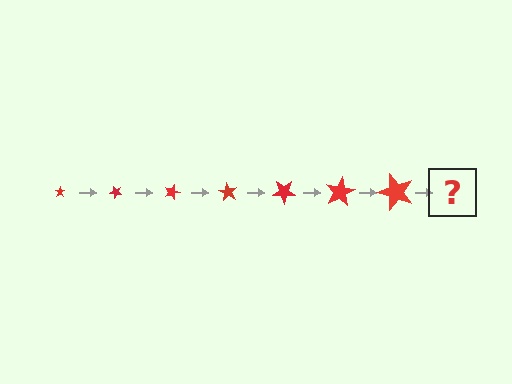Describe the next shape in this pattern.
It should be a star, larger than the previous one and rotated 315 degrees from the start.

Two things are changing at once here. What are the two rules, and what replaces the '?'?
The two rules are that the star grows larger each step and it rotates 45 degrees each step. The '?' should be a star, larger than the previous one and rotated 315 degrees from the start.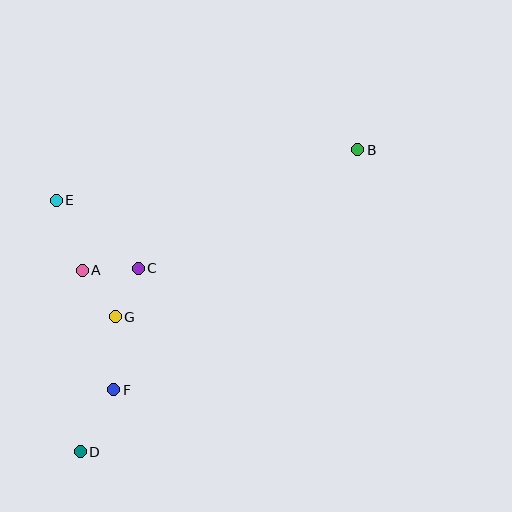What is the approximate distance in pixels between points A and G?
The distance between A and G is approximately 57 pixels.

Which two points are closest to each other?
Points C and G are closest to each other.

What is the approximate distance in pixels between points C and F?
The distance between C and F is approximately 124 pixels.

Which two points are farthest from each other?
Points B and D are farthest from each other.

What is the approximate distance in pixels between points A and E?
The distance between A and E is approximately 74 pixels.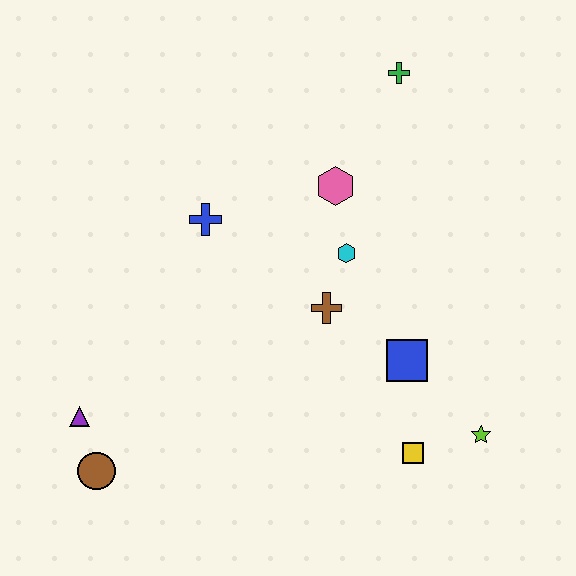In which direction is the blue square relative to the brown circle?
The blue square is to the right of the brown circle.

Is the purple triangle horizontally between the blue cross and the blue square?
No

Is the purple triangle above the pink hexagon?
No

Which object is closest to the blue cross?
The pink hexagon is closest to the blue cross.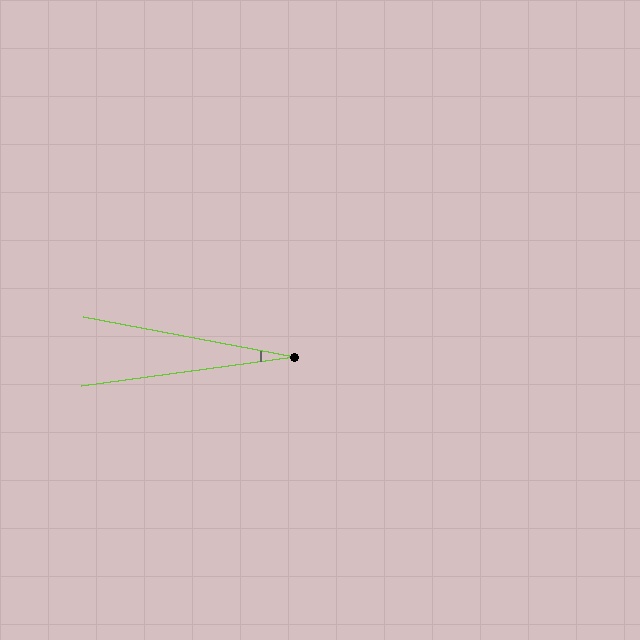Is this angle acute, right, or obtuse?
It is acute.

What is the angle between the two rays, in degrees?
Approximately 18 degrees.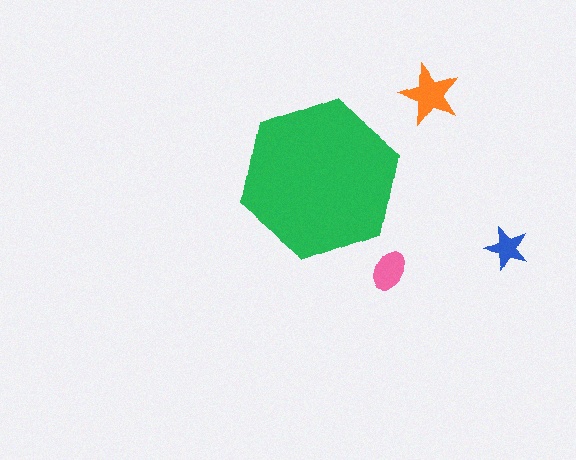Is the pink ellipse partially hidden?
No, the pink ellipse is fully visible.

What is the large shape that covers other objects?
A green hexagon.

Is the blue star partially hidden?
No, the blue star is fully visible.